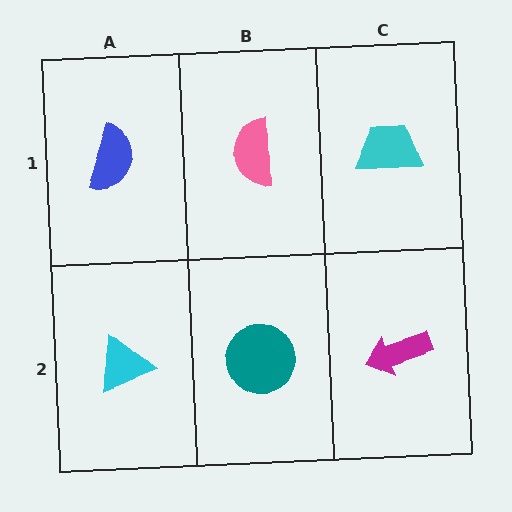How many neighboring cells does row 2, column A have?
2.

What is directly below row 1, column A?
A cyan triangle.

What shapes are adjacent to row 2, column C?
A cyan trapezoid (row 1, column C), a teal circle (row 2, column B).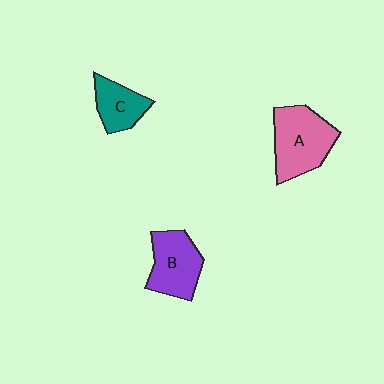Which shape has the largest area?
Shape A (pink).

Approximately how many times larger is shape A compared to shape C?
Approximately 1.7 times.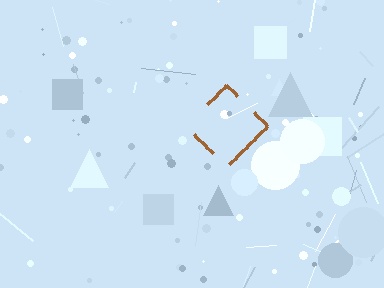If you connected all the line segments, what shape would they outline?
They would outline a diamond.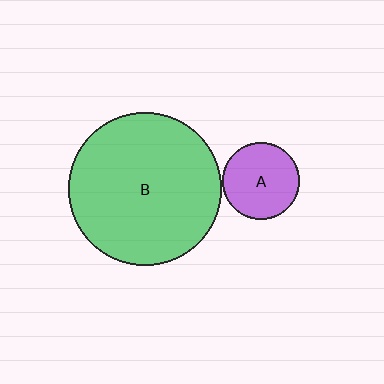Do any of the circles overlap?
No, none of the circles overlap.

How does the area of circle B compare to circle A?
Approximately 4.0 times.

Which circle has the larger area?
Circle B (green).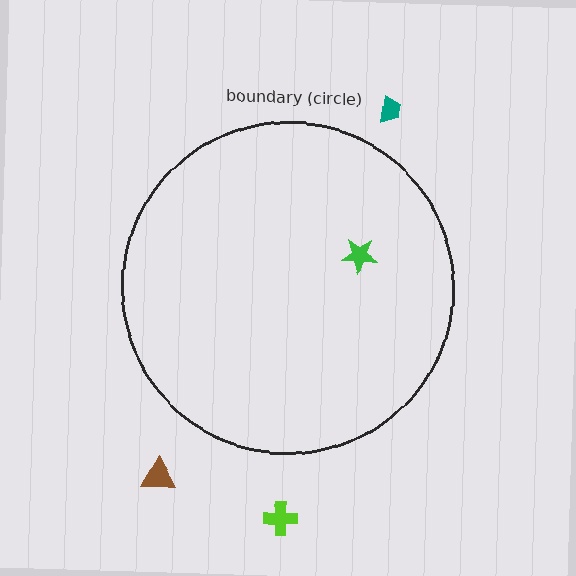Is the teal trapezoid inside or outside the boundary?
Outside.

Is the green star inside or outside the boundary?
Inside.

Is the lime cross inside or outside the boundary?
Outside.